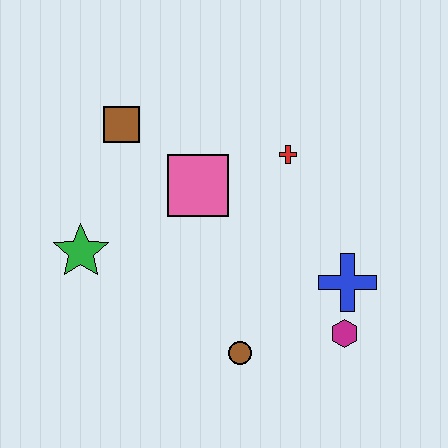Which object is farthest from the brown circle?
The brown square is farthest from the brown circle.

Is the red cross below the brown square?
Yes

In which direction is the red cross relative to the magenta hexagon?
The red cross is above the magenta hexagon.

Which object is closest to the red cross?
The pink square is closest to the red cross.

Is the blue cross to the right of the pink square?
Yes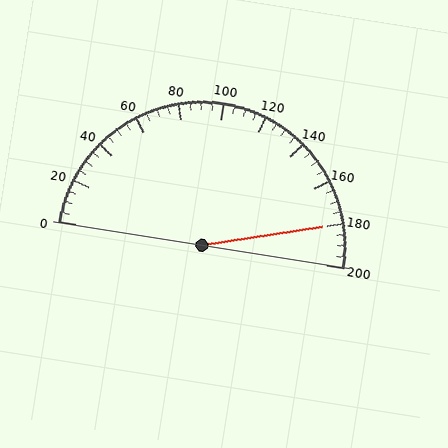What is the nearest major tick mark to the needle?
The nearest major tick mark is 180.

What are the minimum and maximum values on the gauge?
The gauge ranges from 0 to 200.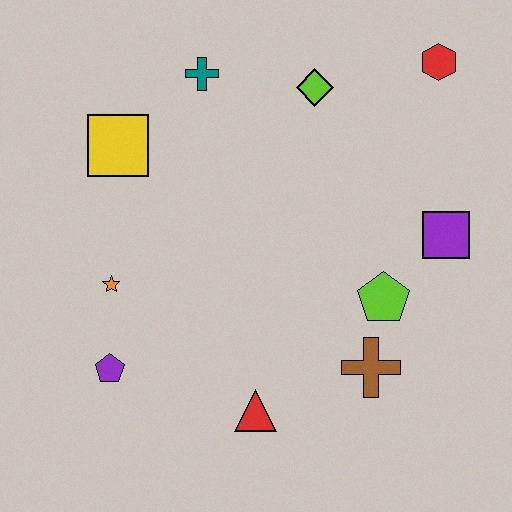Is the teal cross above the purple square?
Yes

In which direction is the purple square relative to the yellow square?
The purple square is to the right of the yellow square.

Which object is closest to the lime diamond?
The teal cross is closest to the lime diamond.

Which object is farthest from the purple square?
The purple pentagon is farthest from the purple square.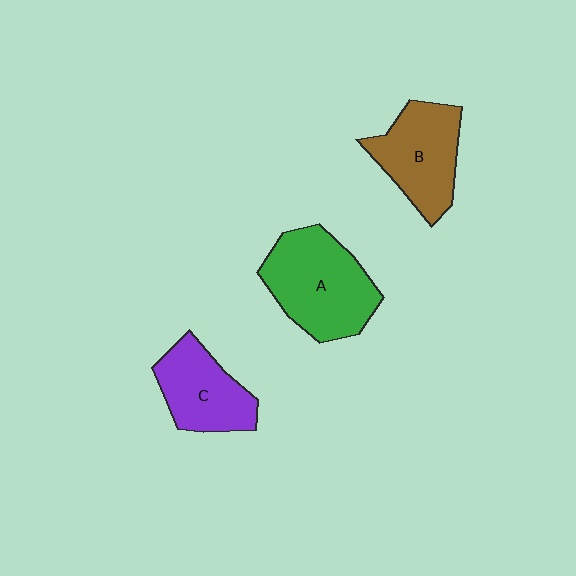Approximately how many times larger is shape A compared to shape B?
Approximately 1.2 times.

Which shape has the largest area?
Shape A (green).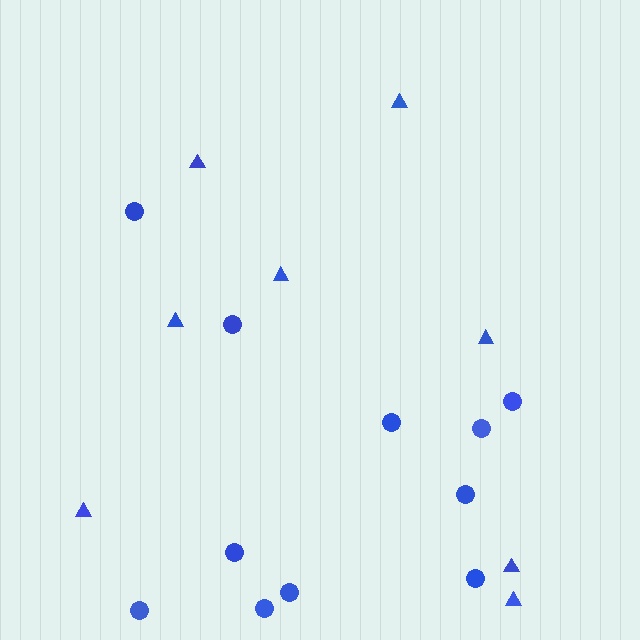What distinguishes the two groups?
There are 2 groups: one group of circles (11) and one group of triangles (8).